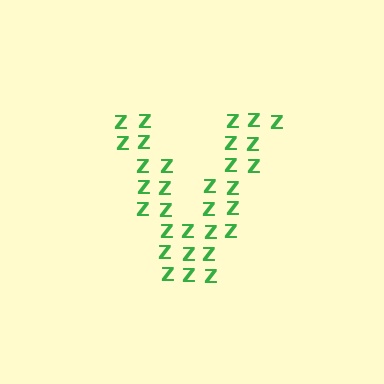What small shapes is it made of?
It is made of small letter Z's.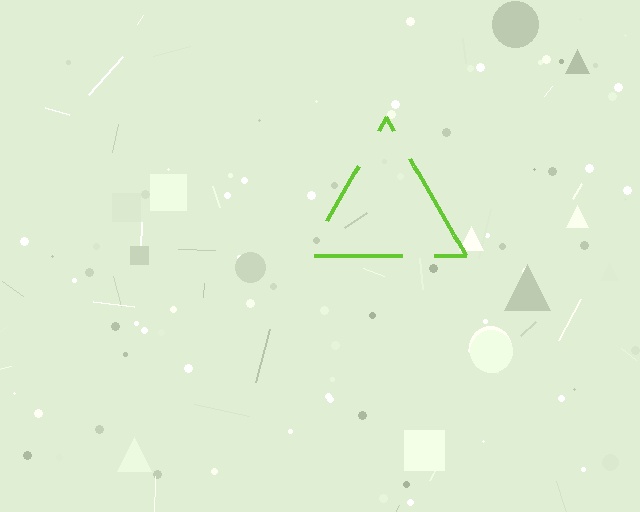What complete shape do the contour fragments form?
The contour fragments form a triangle.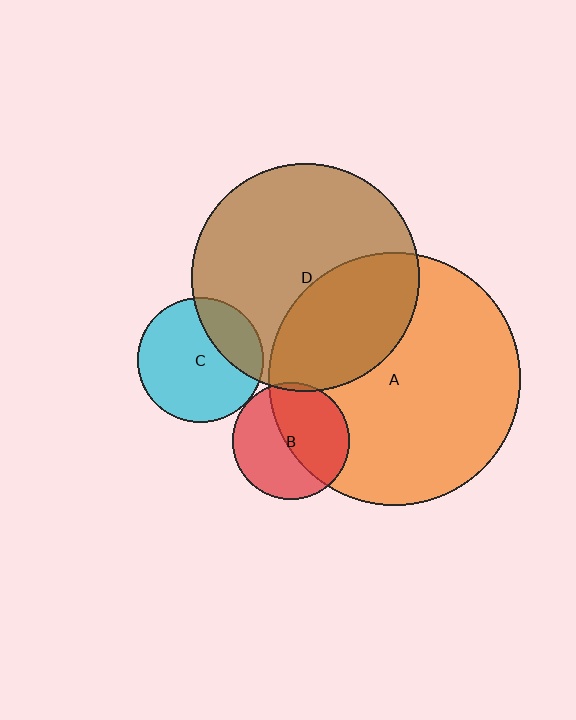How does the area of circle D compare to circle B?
Approximately 3.8 times.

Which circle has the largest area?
Circle A (orange).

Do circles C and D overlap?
Yes.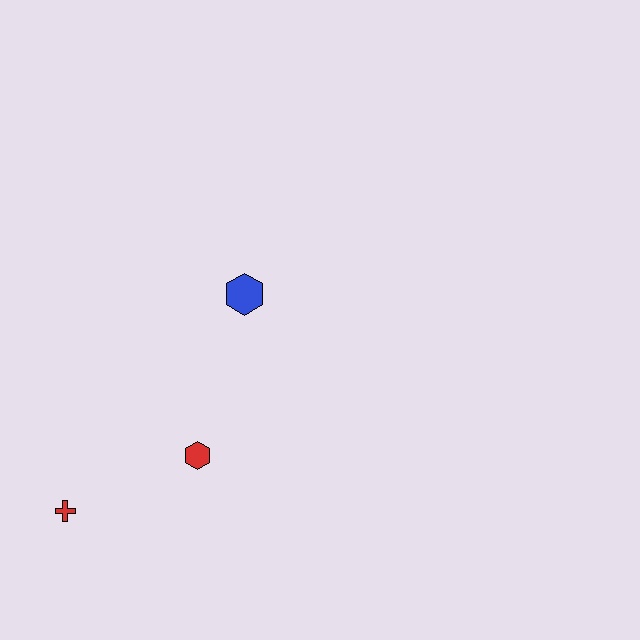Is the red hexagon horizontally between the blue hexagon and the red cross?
Yes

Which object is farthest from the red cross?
The blue hexagon is farthest from the red cross.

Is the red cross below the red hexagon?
Yes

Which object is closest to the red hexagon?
The red cross is closest to the red hexagon.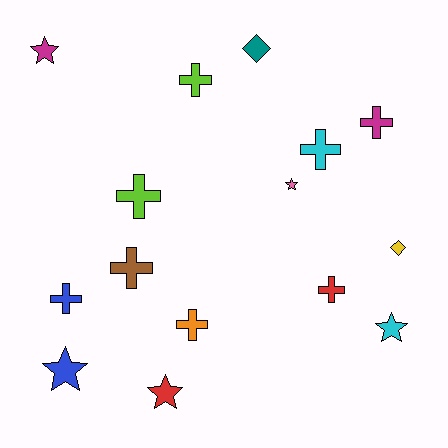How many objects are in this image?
There are 15 objects.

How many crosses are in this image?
There are 8 crosses.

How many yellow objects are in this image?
There is 1 yellow object.